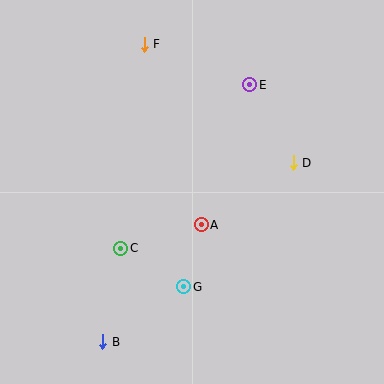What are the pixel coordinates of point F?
Point F is at (144, 44).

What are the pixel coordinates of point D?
Point D is at (293, 163).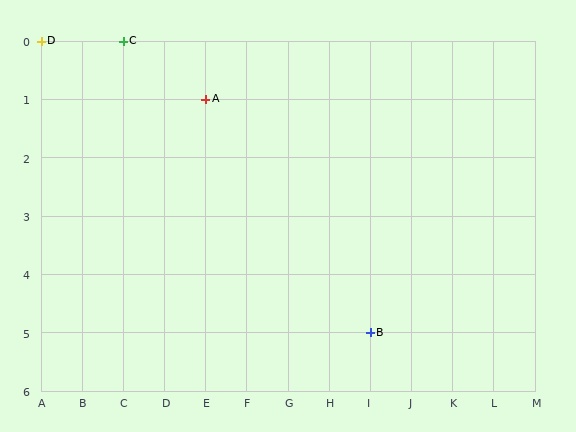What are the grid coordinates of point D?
Point D is at grid coordinates (A, 0).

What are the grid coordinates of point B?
Point B is at grid coordinates (I, 5).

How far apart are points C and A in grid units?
Points C and A are 2 columns and 1 row apart (about 2.2 grid units diagonally).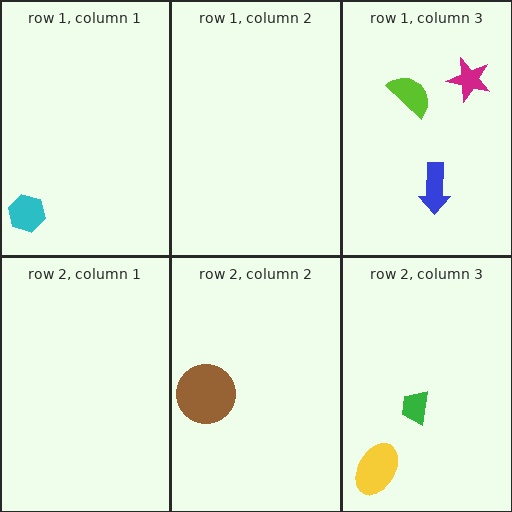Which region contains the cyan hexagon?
The row 1, column 1 region.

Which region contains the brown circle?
The row 2, column 2 region.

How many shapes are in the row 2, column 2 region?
1.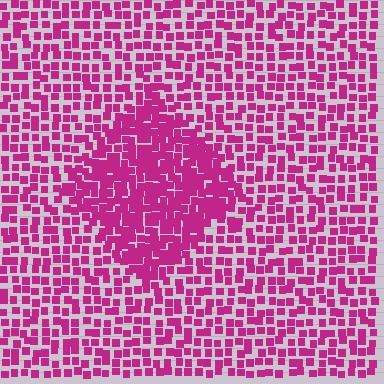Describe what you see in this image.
The image contains small magenta elements arranged at two different densities. A diamond-shaped region is visible where the elements are more densely packed than the surrounding area.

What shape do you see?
I see a diamond.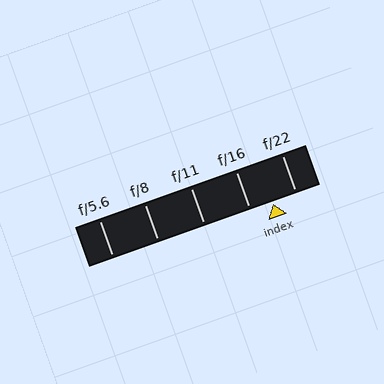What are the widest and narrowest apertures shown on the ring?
The widest aperture shown is f/5.6 and the narrowest is f/22.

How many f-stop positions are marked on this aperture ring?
There are 5 f-stop positions marked.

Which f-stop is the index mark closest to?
The index mark is closest to f/16.